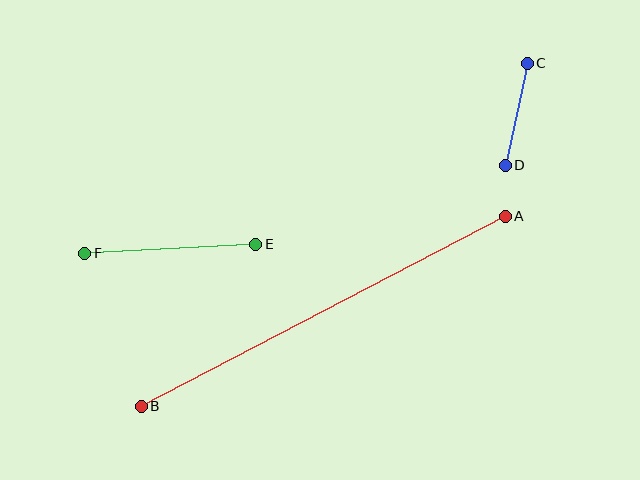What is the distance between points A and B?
The distance is approximately 411 pixels.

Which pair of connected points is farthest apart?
Points A and B are farthest apart.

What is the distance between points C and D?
The distance is approximately 105 pixels.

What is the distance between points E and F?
The distance is approximately 171 pixels.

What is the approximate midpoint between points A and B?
The midpoint is at approximately (323, 311) pixels.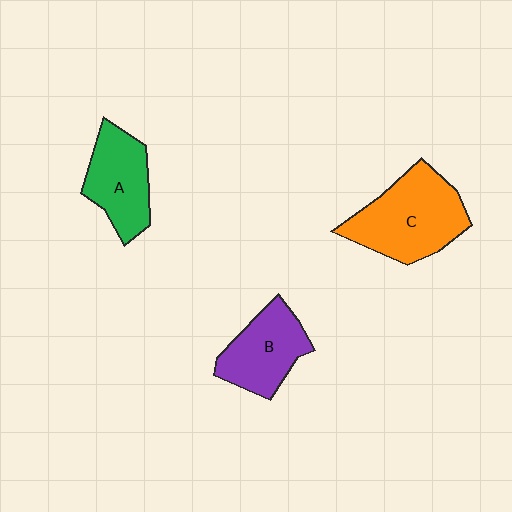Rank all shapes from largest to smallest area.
From largest to smallest: C (orange), B (purple), A (green).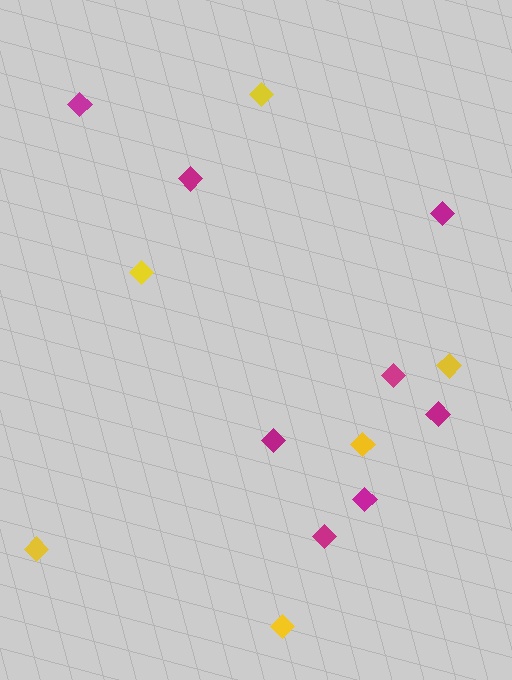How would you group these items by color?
There are 2 groups: one group of magenta diamonds (8) and one group of yellow diamonds (6).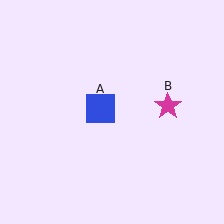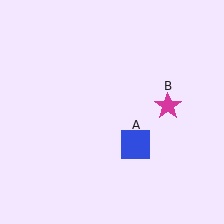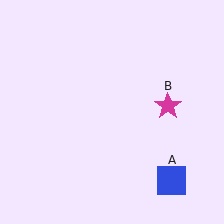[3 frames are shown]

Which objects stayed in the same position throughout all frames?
Magenta star (object B) remained stationary.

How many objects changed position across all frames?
1 object changed position: blue square (object A).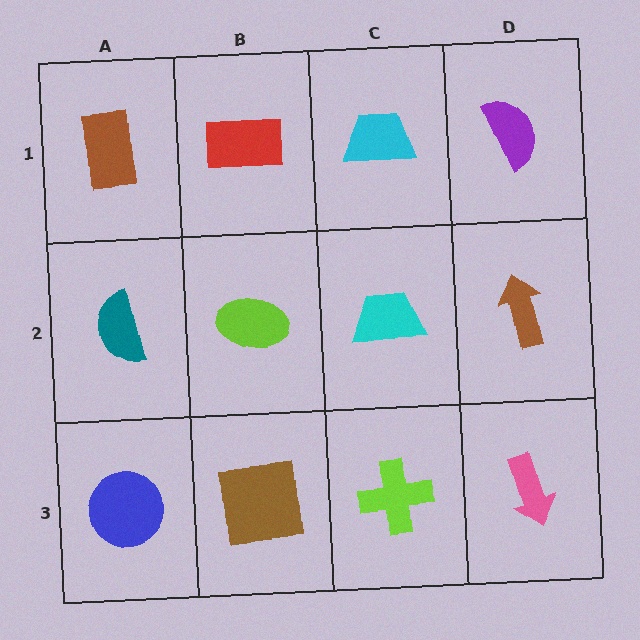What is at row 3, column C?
A lime cross.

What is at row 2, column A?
A teal semicircle.